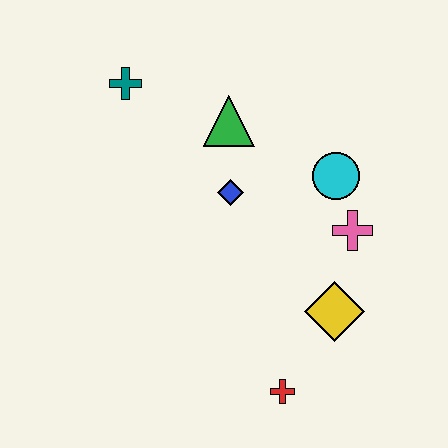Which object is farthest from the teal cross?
The red cross is farthest from the teal cross.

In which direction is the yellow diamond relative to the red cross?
The yellow diamond is above the red cross.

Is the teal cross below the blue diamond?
No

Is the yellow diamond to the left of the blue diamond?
No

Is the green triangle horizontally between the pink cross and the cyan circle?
No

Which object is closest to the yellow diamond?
The pink cross is closest to the yellow diamond.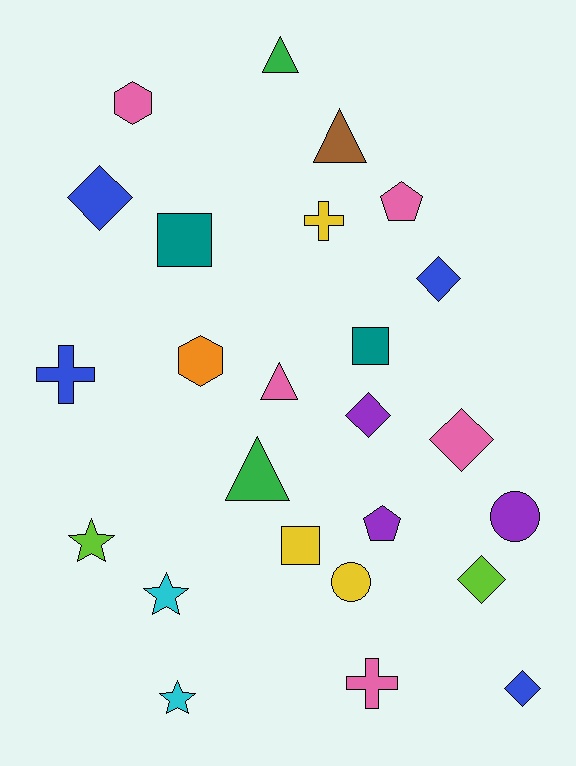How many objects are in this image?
There are 25 objects.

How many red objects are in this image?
There are no red objects.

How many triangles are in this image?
There are 4 triangles.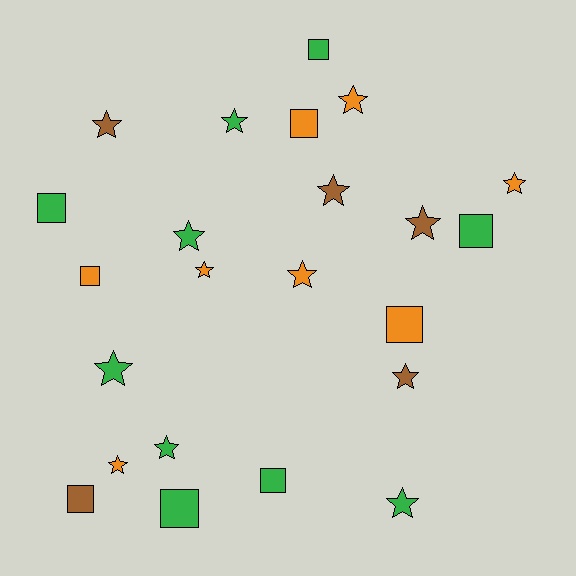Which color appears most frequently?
Green, with 10 objects.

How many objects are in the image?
There are 23 objects.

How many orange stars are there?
There are 5 orange stars.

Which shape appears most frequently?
Star, with 14 objects.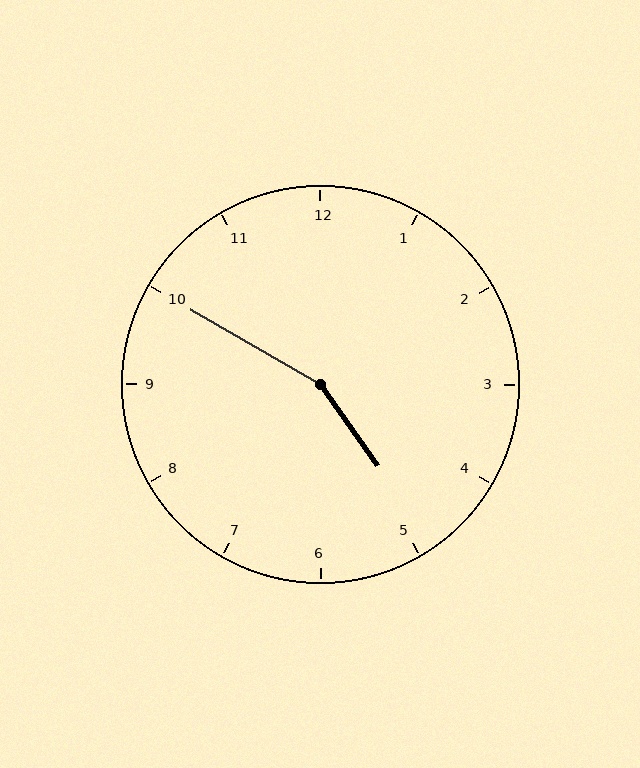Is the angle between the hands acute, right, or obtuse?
It is obtuse.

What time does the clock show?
4:50.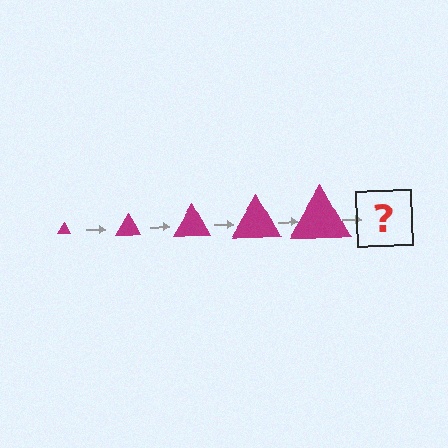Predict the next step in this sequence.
The next step is a magenta triangle, larger than the previous one.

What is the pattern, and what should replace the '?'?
The pattern is that the triangle gets progressively larger each step. The '?' should be a magenta triangle, larger than the previous one.